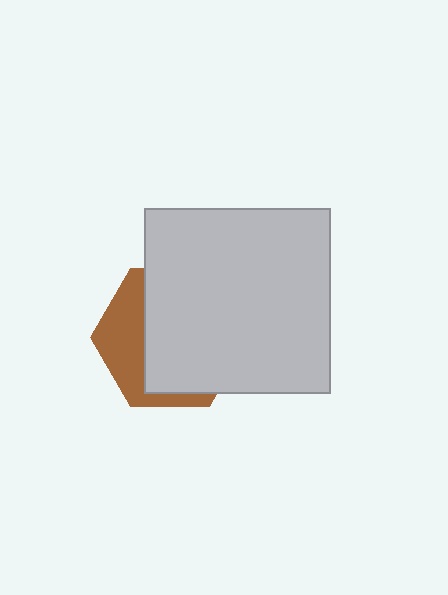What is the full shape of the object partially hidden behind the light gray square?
The partially hidden object is a brown hexagon.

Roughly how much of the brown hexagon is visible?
A small part of it is visible (roughly 34%).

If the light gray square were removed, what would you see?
You would see the complete brown hexagon.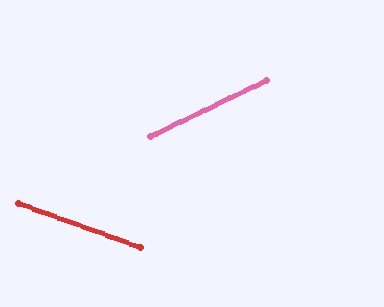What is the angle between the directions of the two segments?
Approximately 46 degrees.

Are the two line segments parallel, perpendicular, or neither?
Neither parallel nor perpendicular — they differ by about 46°.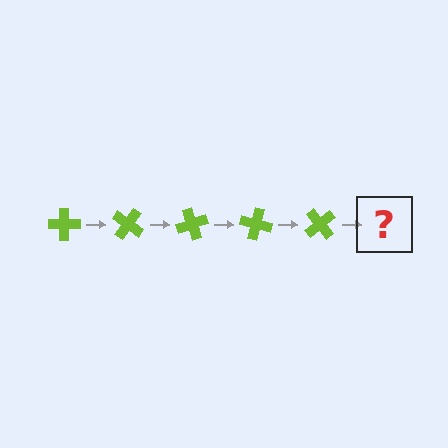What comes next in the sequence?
The next element should be a lime cross rotated 175 degrees.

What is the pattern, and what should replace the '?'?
The pattern is that the cross rotates 35 degrees each step. The '?' should be a lime cross rotated 175 degrees.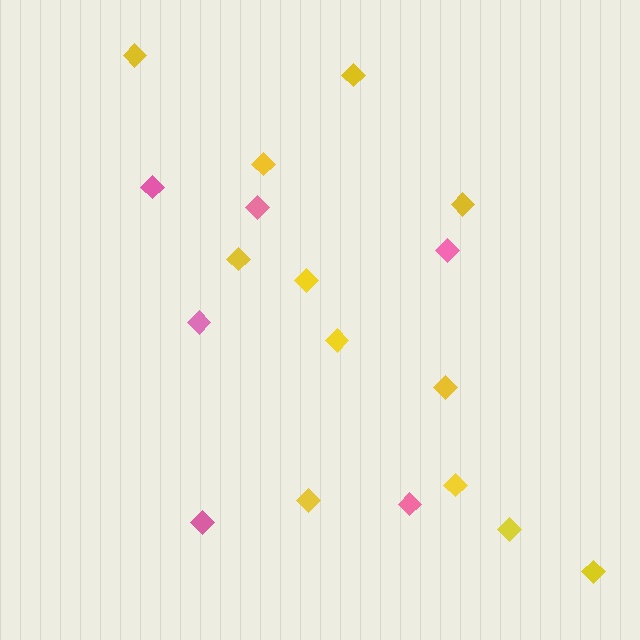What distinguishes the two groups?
There are 2 groups: one group of pink diamonds (6) and one group of yellow diamonds (12).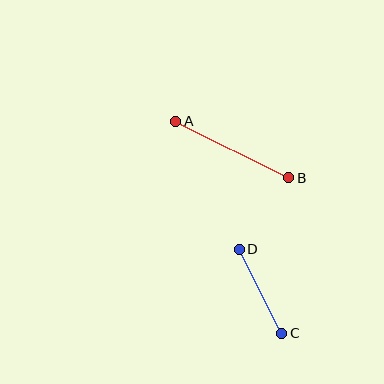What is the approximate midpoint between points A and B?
The midpoint is at approximately (232, 149) pixels.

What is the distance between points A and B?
The distance is approximately 127 pixels.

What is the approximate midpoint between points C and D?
The midpoint is at approximately (260, 291) pixels.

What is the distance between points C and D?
The distance is approximately 94 pixels.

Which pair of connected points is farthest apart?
Points A and B are farthest apart.